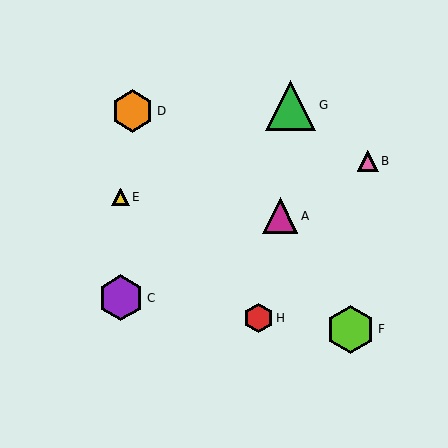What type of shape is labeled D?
Shape D is an orange hexagon.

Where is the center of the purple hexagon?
The center of the purple hexagon is at (121, 298).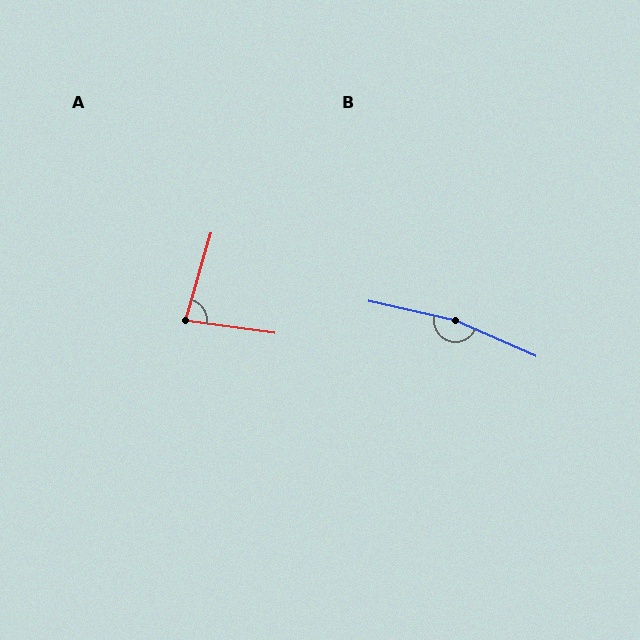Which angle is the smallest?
A, at approximately 82 degrees.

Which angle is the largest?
B, at approximately 169 degrees.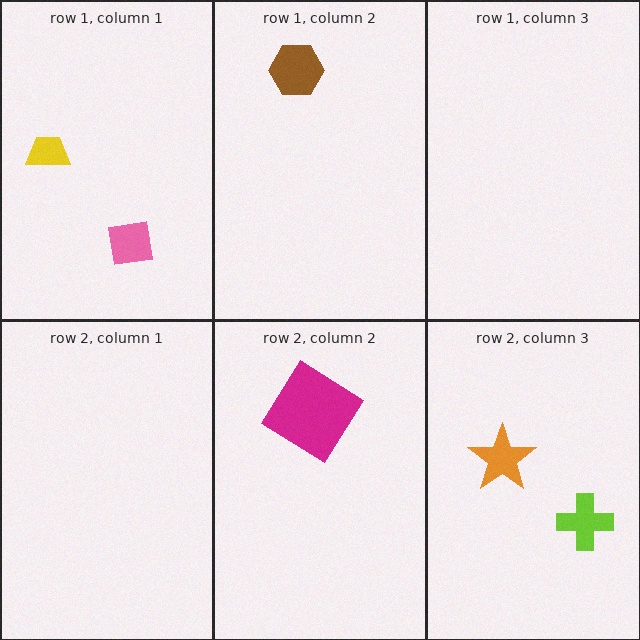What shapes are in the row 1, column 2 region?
The brown hexagon.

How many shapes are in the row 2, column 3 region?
2.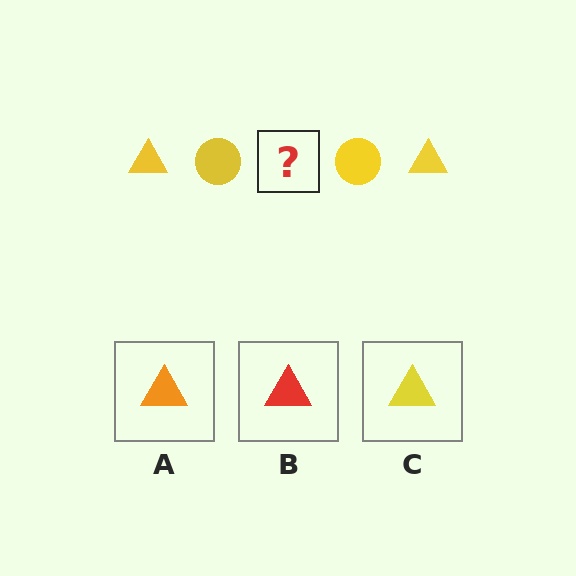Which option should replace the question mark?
Option C.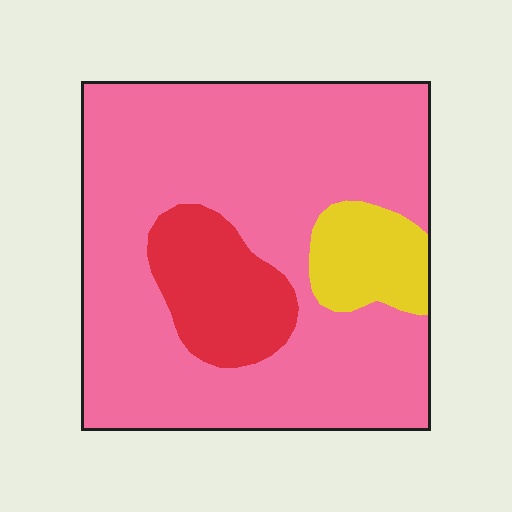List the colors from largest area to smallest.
From largest to smallest: pink, red, yellow.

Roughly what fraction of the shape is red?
Red covers 14% of the shape.